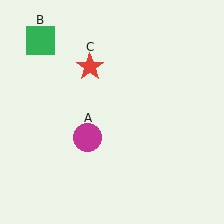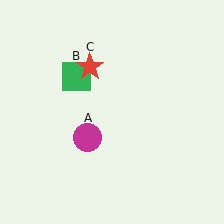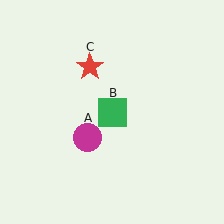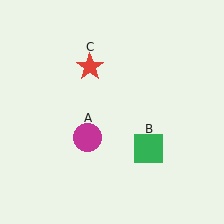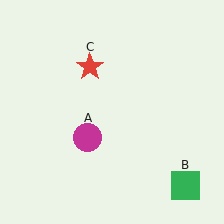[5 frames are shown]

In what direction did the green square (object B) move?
The green square (object B) moved down and to the right.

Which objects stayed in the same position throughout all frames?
Magenta circle (object A) and red star (object C) remained stationary.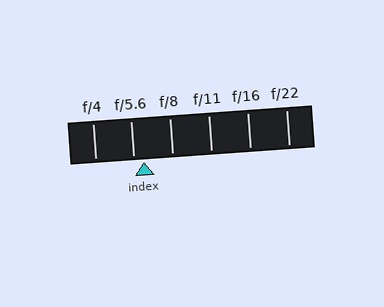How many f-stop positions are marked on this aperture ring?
There are 6 f-stop positions marked.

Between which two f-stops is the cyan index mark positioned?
The index mark is between f/5.6 and f/8.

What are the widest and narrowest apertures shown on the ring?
The widest aperture shown is f/4 and the narrowest is f/22.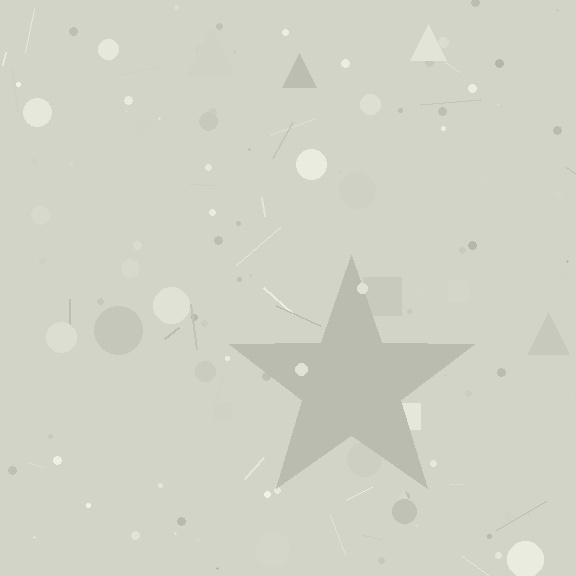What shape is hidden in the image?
A star is hidden in the image.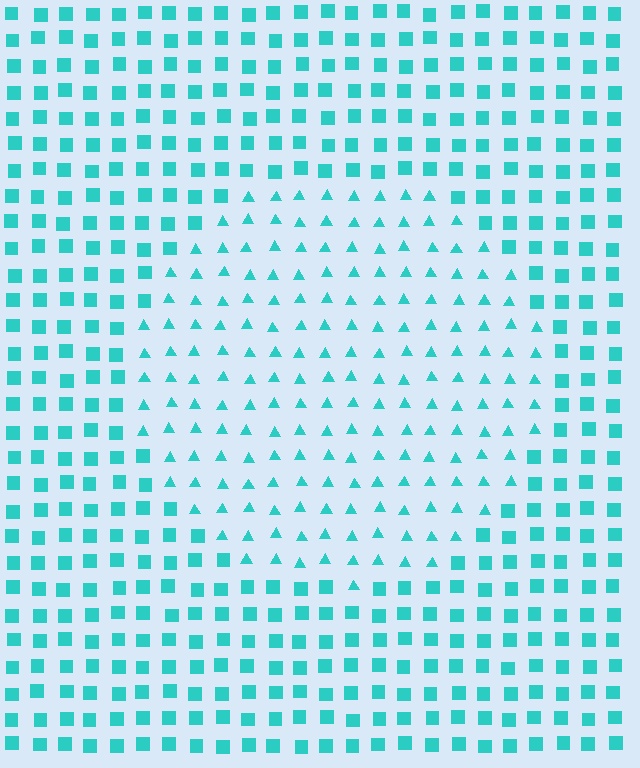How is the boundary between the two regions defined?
The boundary is defined by a change in element shape: triangles inside vs. squares outside. All elements share the same color and spacing.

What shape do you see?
I see a circle.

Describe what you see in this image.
The image is filled with small cyan elements arranged in a uniform grid. A circle-shaped region contains triangles, while the surrounding area contains squares. The boundary is defined purely by the change in element shape.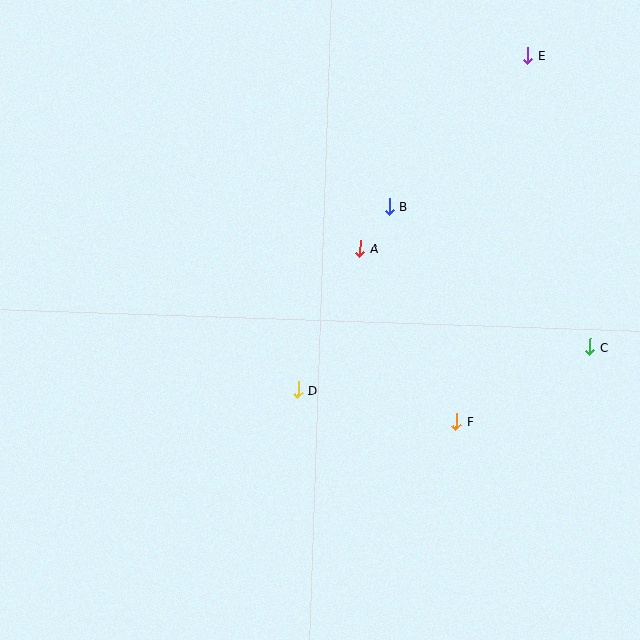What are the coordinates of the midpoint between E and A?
The midpoint between E and A is at (444, 152).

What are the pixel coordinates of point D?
Point D is at (298, 390).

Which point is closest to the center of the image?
Point D at (298, 390) is closest to the center.